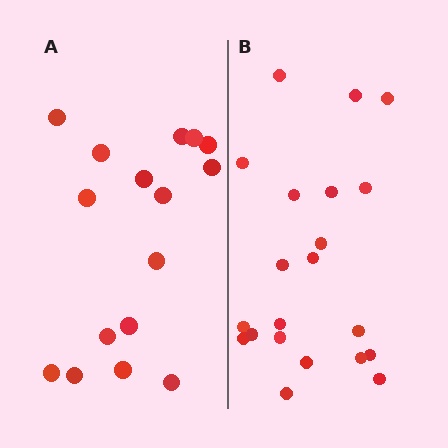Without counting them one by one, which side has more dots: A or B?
Region B (the right region) has more dots.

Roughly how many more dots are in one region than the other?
Region B has about 5 more dots than region A.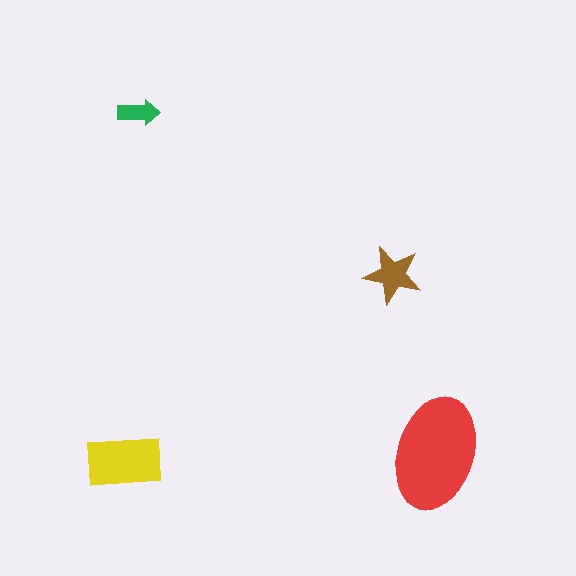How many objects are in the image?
There are 4 objects in the image.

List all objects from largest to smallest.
The red ellipse, the yellow rectangle, the brown star, the green arrow.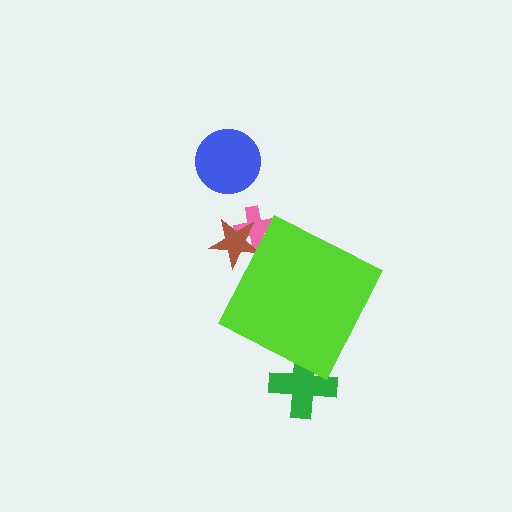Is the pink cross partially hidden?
Yes, the pink cross is partially hidden behind the lime diamond.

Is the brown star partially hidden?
Yes, the brown star is partially hidden behind the lime diamond.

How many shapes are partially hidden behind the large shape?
3 shapes are partially hidden.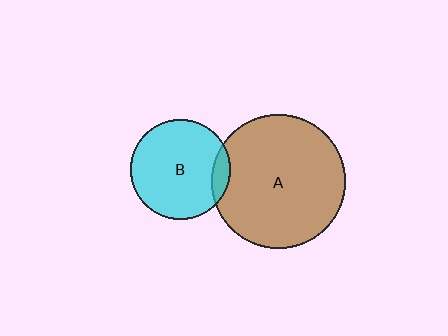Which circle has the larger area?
Circle A (brown).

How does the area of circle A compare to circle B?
Approximately 1.8 times.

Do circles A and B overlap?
Yes.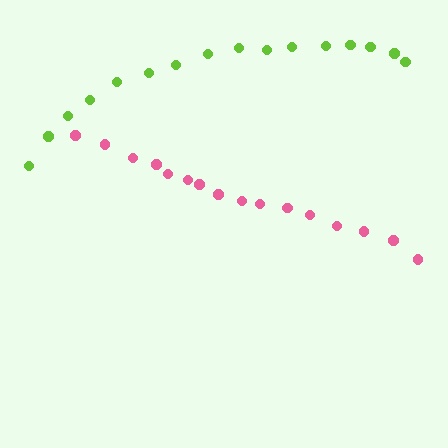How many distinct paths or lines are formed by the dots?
There are 2 distinct paths.